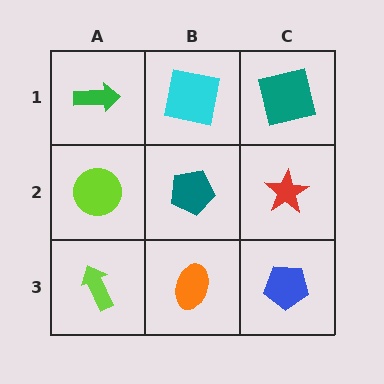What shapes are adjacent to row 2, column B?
A cyan square (row 1, column B), an orange ellipse (row 3, column B), a lime circle (row 2, column A), a red star (row 2, column C).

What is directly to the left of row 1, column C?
A cyan square.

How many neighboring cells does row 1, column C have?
2.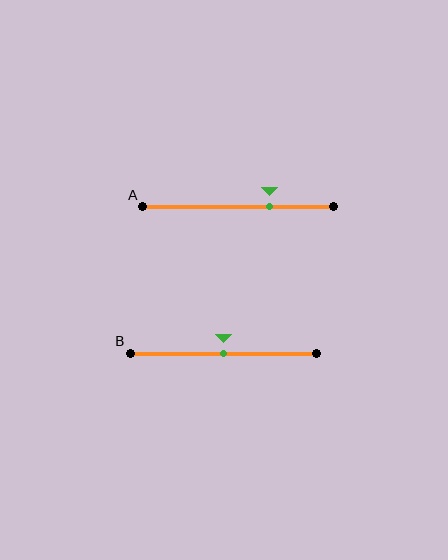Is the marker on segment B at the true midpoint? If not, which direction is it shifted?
Yes, the marker on segment B is at the true midpoint.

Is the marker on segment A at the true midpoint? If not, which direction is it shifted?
No, the marker on segment A is shifted to the right by about 16% of the segment length.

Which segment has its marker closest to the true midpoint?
Segment B has its marker closest to the true midpoint.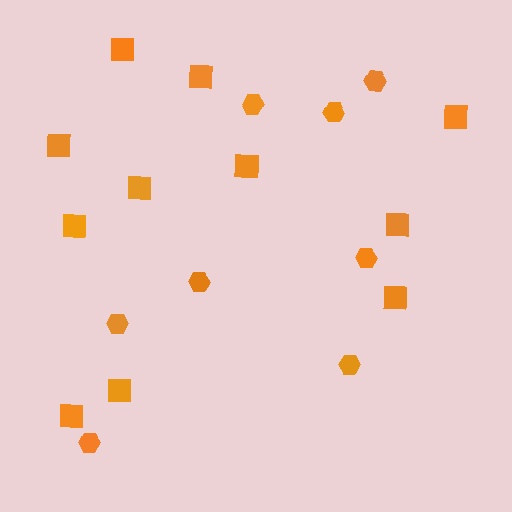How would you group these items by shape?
There are 2 groups: one group of hexagons (8) and one group of squares (11).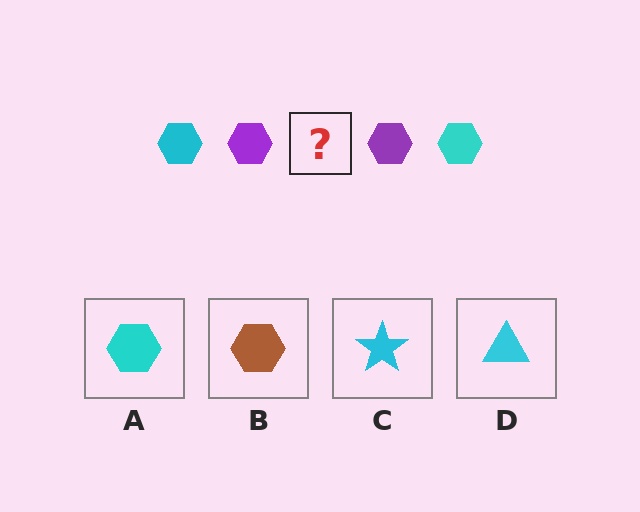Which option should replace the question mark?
Option A.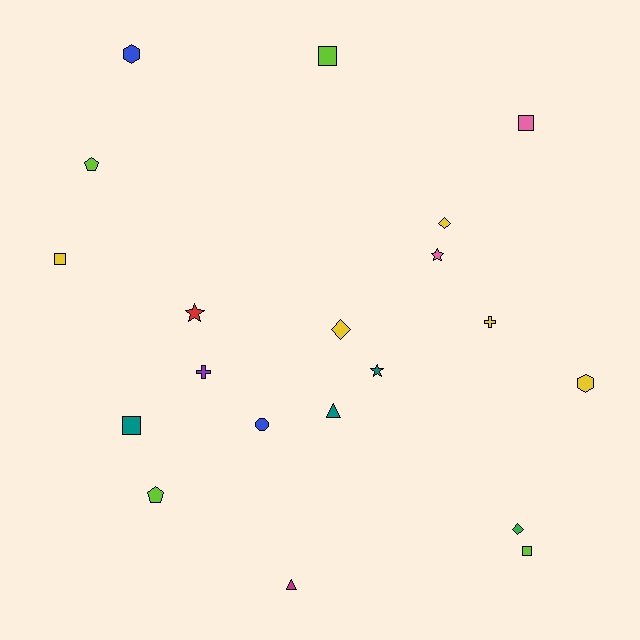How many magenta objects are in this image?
There is 1 magenta object.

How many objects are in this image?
There are 20 objects.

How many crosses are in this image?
There are 2 crosses.